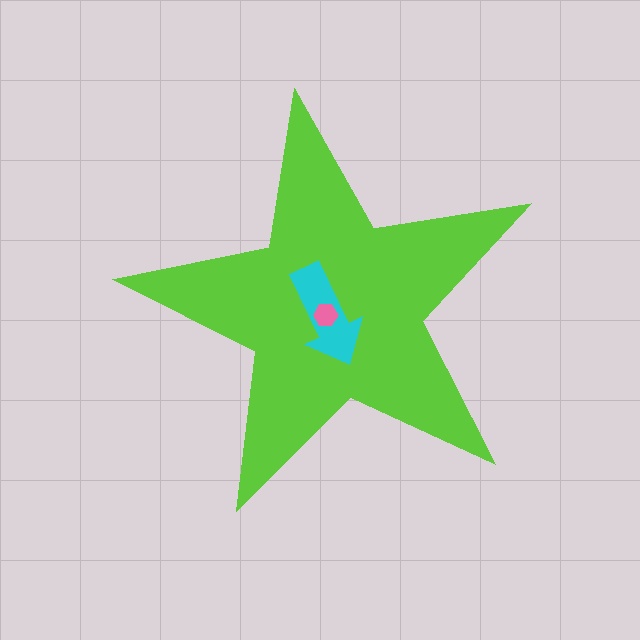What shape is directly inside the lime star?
The cyan arrow.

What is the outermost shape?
The lime star.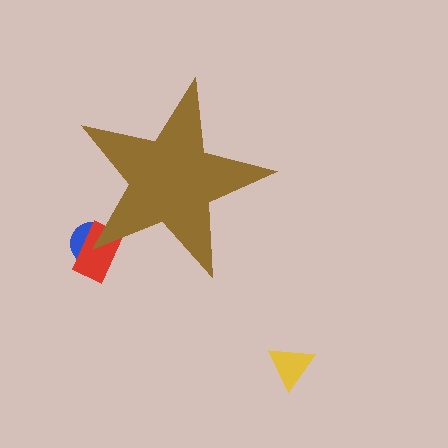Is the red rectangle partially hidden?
Yes, the red rectangle is partially hidden behind the brown star.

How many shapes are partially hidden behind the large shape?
2 shapes are partially hidden.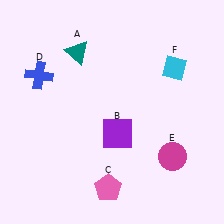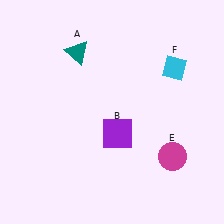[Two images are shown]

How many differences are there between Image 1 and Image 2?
There are 2 differences between the two images.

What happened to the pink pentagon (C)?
The pink pentagon (C) was removed in Image 2. It was in the bottom-left area of Image 1.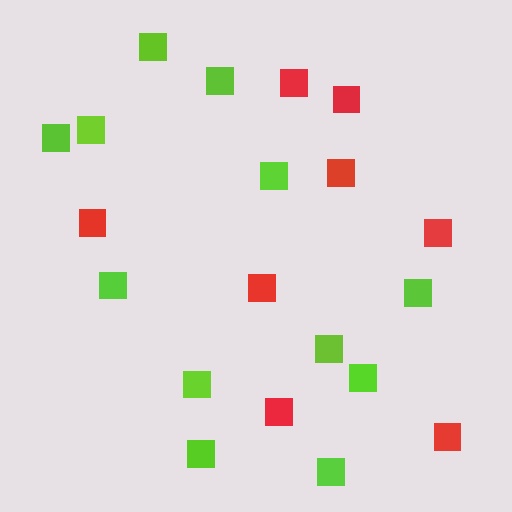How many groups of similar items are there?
There are 2 groups: one group of red squares (8) and one group of lime squares (12).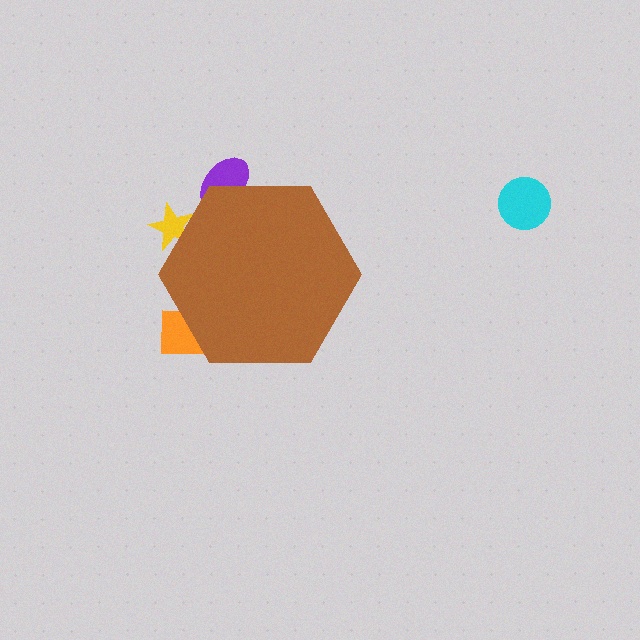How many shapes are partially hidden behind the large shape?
3 shapes are partially hidden.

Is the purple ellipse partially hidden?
Yes, the purple ellipse is partially hidden behind the brown hexagon.